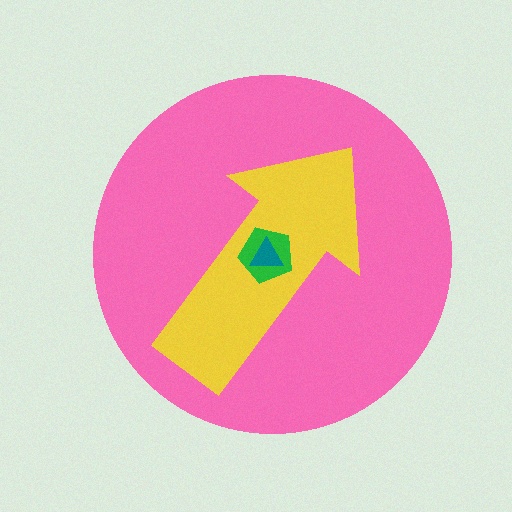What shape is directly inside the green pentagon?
The teal triangle.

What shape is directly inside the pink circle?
The yellow arrow.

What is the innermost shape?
The teal triangle.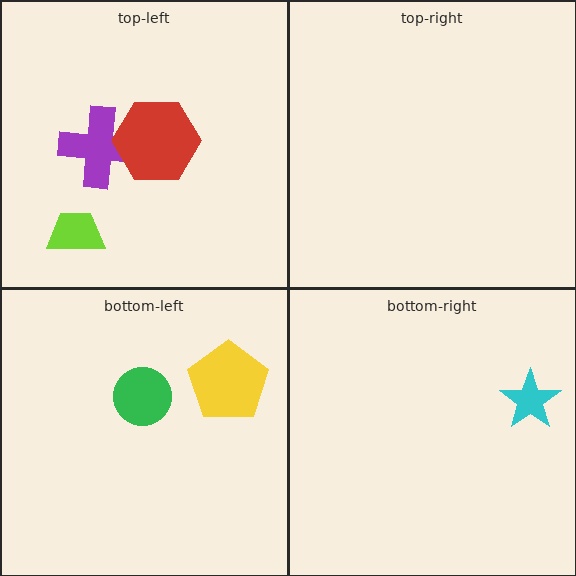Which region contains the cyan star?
The bottom-right region.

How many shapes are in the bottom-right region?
1.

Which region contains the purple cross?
The top-left region.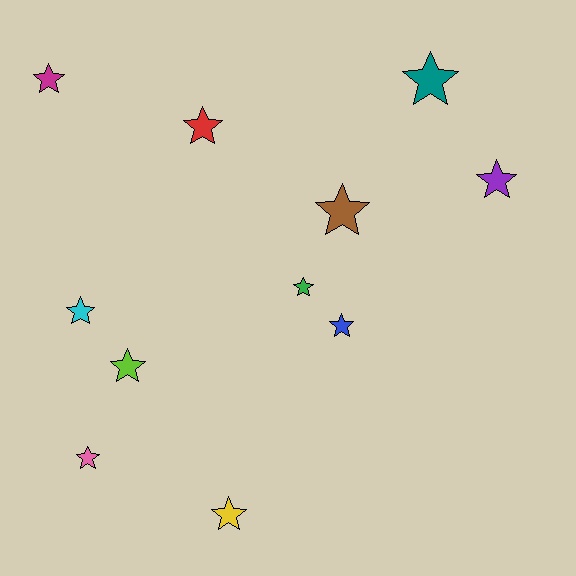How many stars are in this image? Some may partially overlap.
There are 11 stars.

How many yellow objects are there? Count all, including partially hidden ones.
There is 1 yellow object.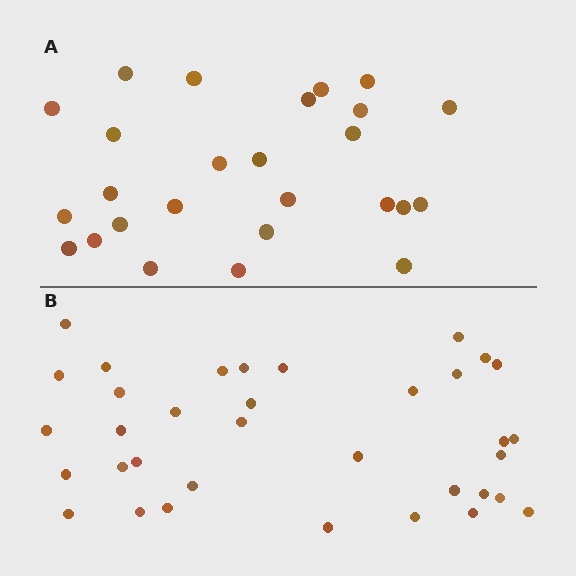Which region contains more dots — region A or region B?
Region B (the bottom region) has more dots.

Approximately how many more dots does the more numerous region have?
Region B has roughly 8 or so more dots than region A.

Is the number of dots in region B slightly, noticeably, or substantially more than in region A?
Region B has noticeably more, but not dramatically so. The ratio is roughly 1.3 to 1.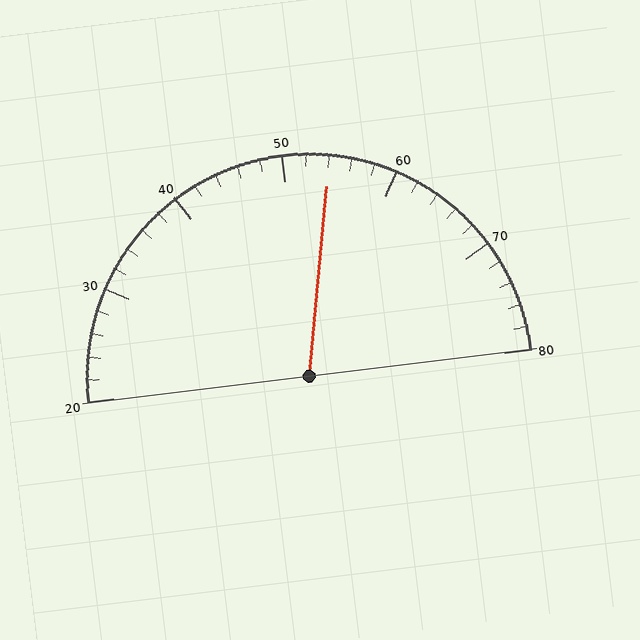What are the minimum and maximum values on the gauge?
The gauge ranges from 20 to 80.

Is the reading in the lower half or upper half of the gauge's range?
The reading is in the upper half of the range (20 to 80).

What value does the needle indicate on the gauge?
The needle indicates approximately 54.